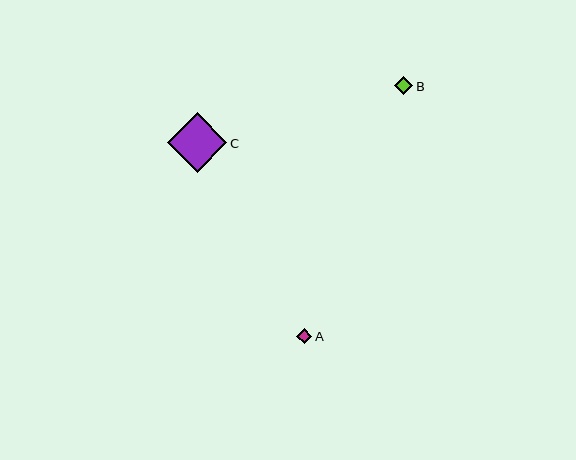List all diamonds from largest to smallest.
From largest to smallest: C, B, A.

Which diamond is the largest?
Diamond C is the largest with a size of approximately 59 pixels.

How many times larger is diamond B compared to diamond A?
Diamond B is approximately 1.2 times the size of diamond A.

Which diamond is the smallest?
Diamond A is the smallest with a size of approximately 15 pixels.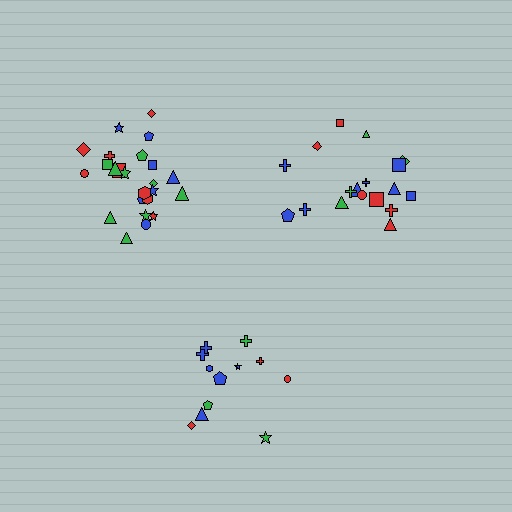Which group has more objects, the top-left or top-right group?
The top-left group.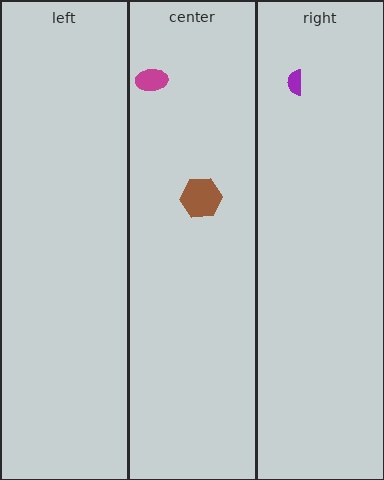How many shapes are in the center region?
2.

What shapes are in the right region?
The purple semicircle.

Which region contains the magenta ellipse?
The center region.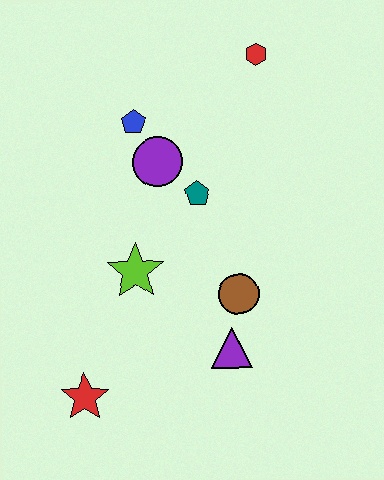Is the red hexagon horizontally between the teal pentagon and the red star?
No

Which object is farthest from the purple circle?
The red star is farthest from the purple circle.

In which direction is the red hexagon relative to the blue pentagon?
The red hexagon is to the right of the blue pentagon.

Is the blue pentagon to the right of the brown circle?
No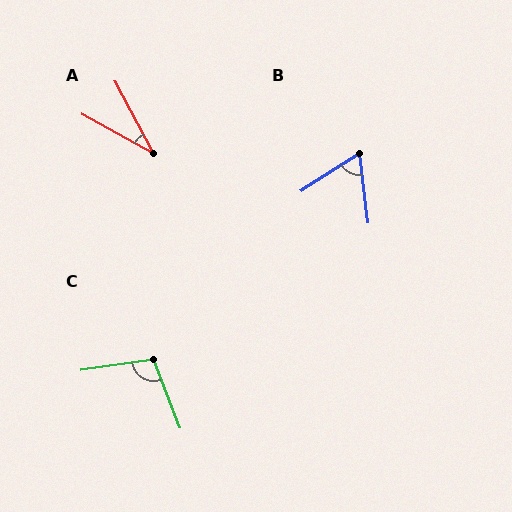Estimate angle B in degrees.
Approximately 65 degrees.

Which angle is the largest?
C, at approximately 102 degrees.